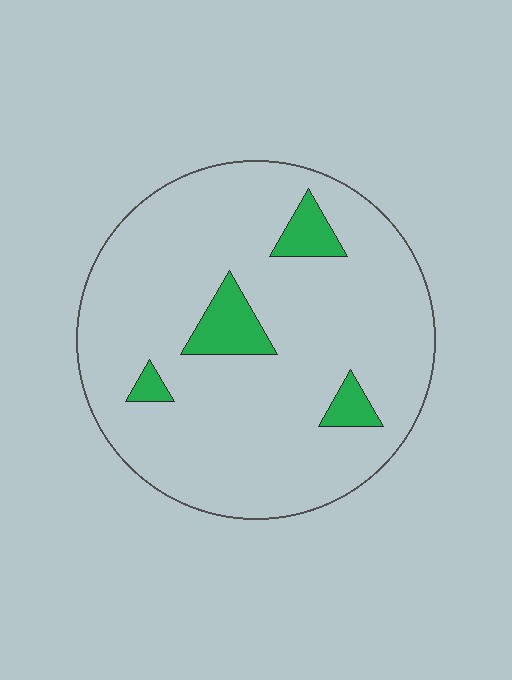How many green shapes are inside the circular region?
4.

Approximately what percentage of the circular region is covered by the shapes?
Approximately 10%.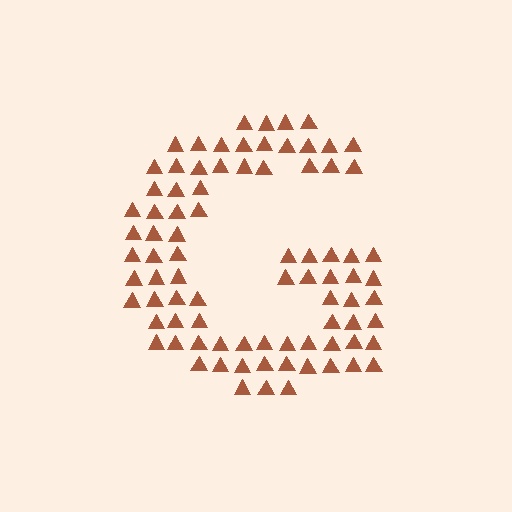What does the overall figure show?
The overall figure shows the letter G.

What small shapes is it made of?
It is made of small triangles.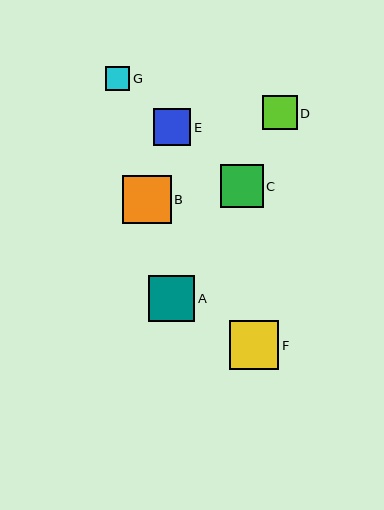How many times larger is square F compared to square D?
Square F is approximately 1.4 times the size of square D.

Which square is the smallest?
Square G is the smallest with a size of approximately 24 pixels.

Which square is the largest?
Square F is the largest with a size of approximately 49 pixels.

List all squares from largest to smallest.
From largest to smallest: F, B, A, C, E, D, G.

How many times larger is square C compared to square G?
Square C is approximately 1.8 times the size of square G.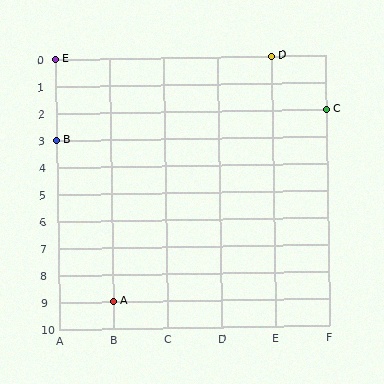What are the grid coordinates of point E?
Point E is at grid coordinates (A, 0).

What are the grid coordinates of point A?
Point A is at grid coordinates (B, 9).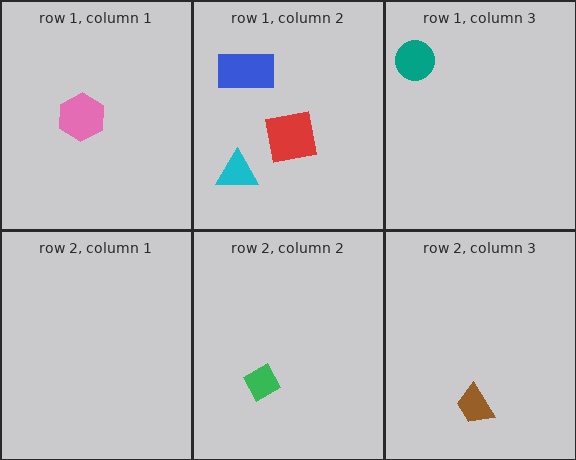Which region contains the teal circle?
The row 1, column 3 region.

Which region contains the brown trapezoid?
The row 2, column 3 region.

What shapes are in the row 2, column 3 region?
The brown trapezoid.